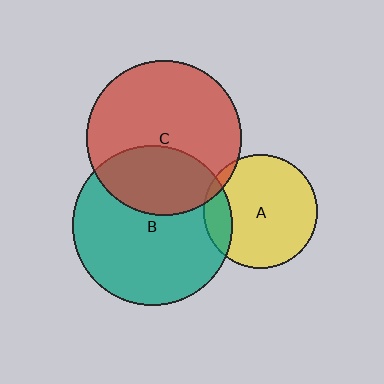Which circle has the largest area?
Circle B (teal).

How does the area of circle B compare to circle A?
Approximately 2.0 times.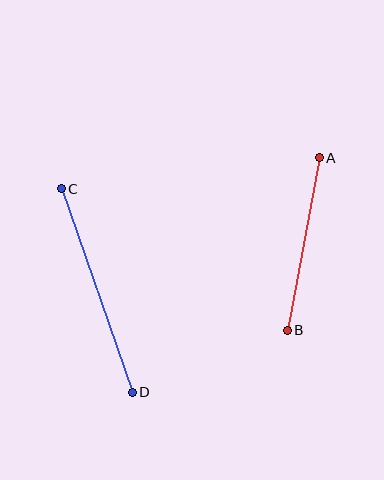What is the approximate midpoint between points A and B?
The midpoint is at approximately (303, 244) pixels.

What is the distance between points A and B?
The distance is approximately 175 pixels.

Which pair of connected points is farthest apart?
Points C and D are farthest apart.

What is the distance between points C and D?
The distance is approximately 216 pixels.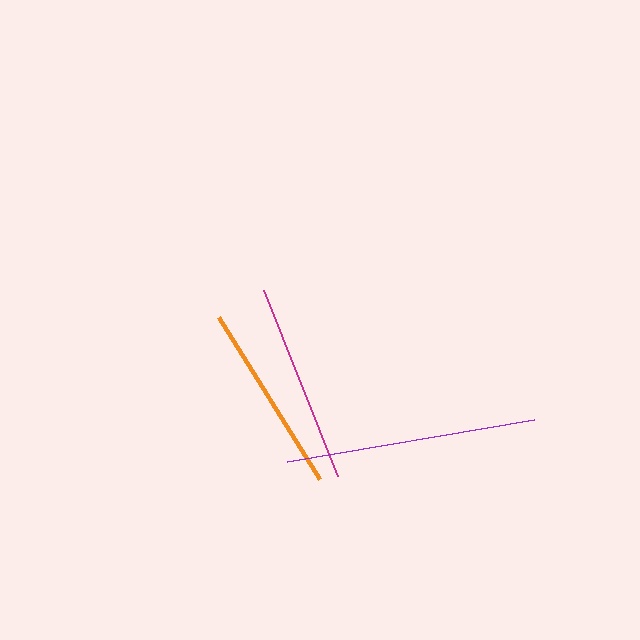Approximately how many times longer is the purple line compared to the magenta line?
The purple line is approximately 1.3 times the length of the magenta line.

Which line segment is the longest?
The purple line is the longest at approximately 251 pixels.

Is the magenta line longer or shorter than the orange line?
The magenta line is longer than the orange line.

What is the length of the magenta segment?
The magenta segment is approximately 201 pixels long.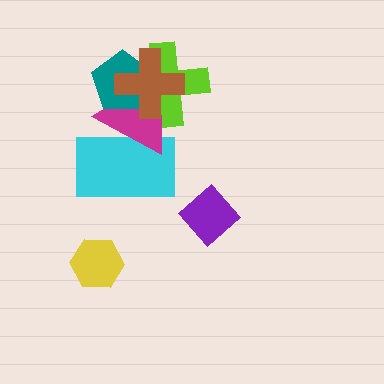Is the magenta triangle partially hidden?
Yes, it is partially covered by another shape.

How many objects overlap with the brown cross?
3 objects overlap with the brown cross.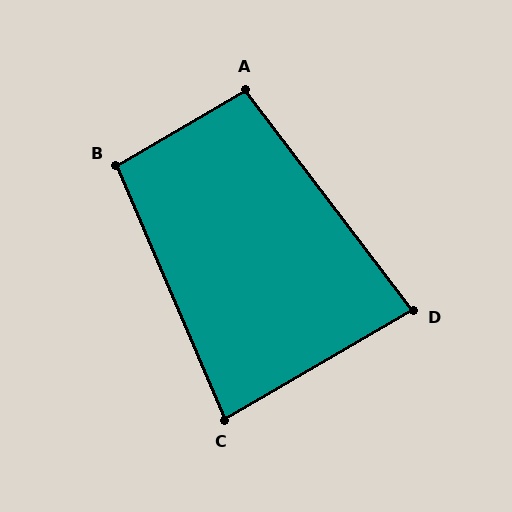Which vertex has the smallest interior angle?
D, at approximately 83 degrees.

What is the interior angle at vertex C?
Approximately 83 degrees (acute).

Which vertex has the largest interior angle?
B, at approximately 97 degrees.